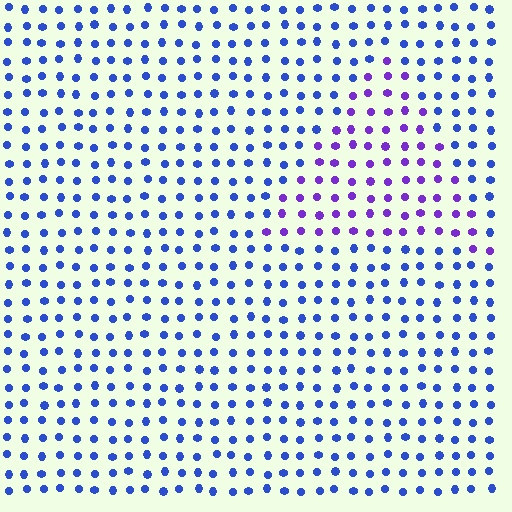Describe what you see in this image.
The image is filled with small blue elements in a uniform arrangement. A triangle-shaped region is visible where the elements are tinted to a slightly different hue, forming a subtle color boundary.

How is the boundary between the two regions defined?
The boundary is defined purely by a slight shift in hue (about 41 degrees). Spacing, size, and orientation are identical on both sides.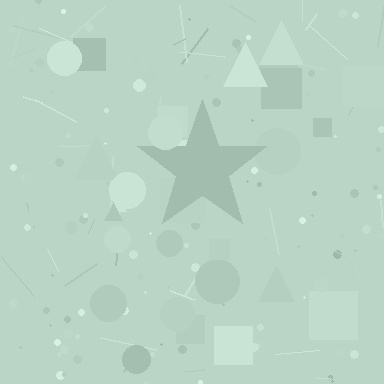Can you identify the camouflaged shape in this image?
The camouflaged shape is a star.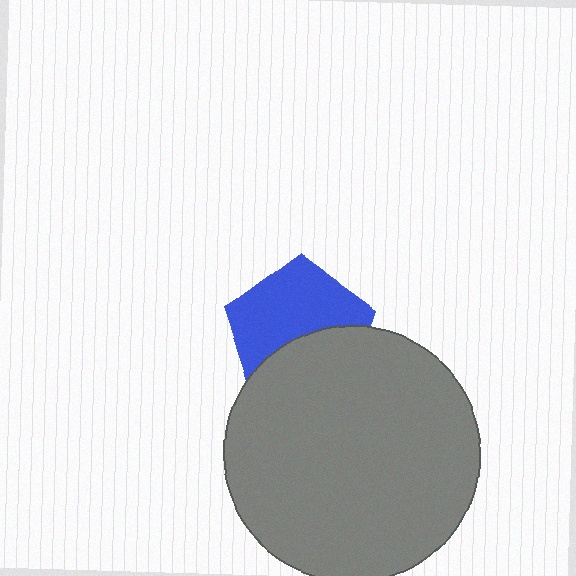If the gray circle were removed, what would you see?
You would see the complete blue pentagon.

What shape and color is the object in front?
The object in front is a gray circle.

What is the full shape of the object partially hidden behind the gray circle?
The partially hidden object is a blue pentagon.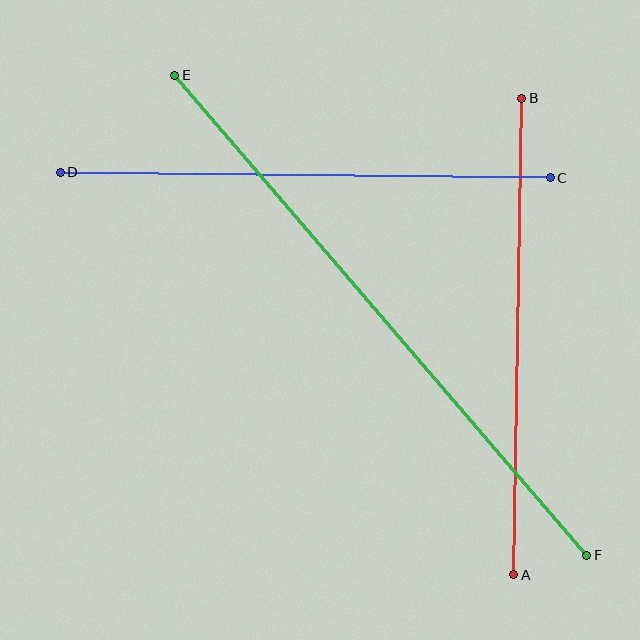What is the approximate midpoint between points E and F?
The midpoint is at approximately (381, 315) pixels.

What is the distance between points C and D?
The distance is approximately 490 pixels.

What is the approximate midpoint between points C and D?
The midpoint is at approximately (305, 175) pixels.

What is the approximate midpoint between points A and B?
The midpoint is at approximately (518, 337) pixels.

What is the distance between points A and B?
The distance is approximately 477 pixels.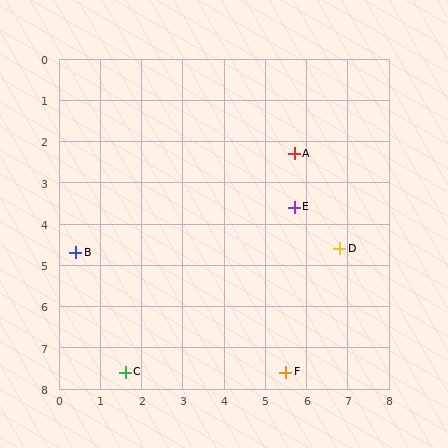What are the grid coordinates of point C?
Point C is at approximately (1.6, 7.6).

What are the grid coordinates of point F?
Point F is at approximately (5.5, 7.6).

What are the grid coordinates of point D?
Point D is at approximately (6.8, 4.6).